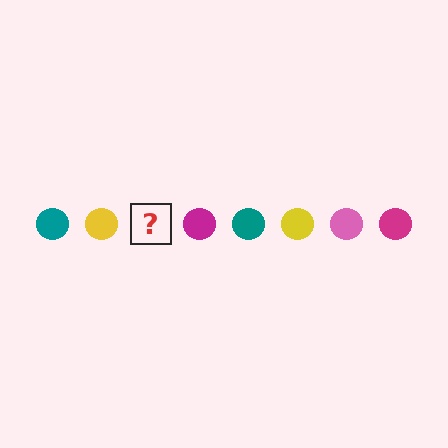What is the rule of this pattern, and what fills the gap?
The rule is that the pattern cycles through teal, yellow, pink, magenta circles. The gap should be filled with a pink circle.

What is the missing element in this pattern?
The missing element is a pink circle.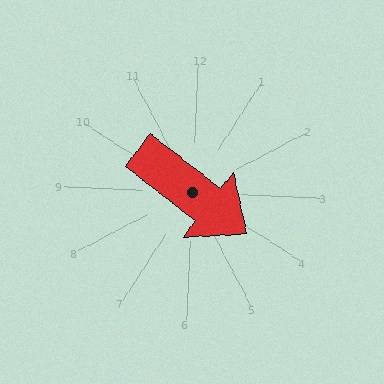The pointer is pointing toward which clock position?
Roughly 4 o'clock.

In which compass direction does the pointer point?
Southeast.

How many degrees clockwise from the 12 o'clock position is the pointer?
Approximately 125 degrees.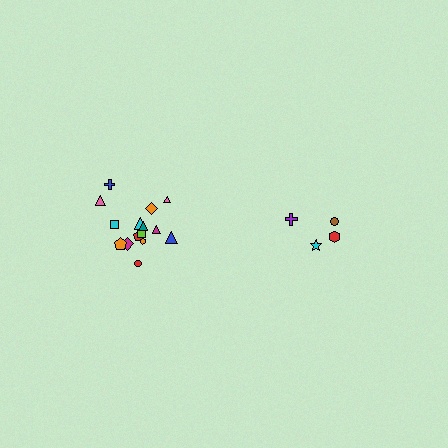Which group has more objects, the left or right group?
The left group.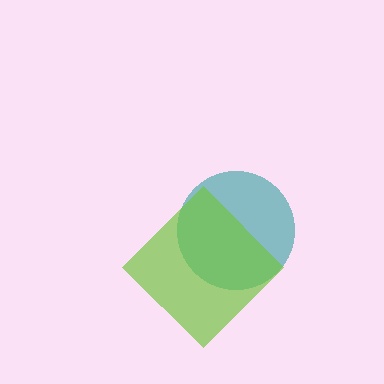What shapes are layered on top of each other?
The layered shapes are: a teal circle, a lime diamond.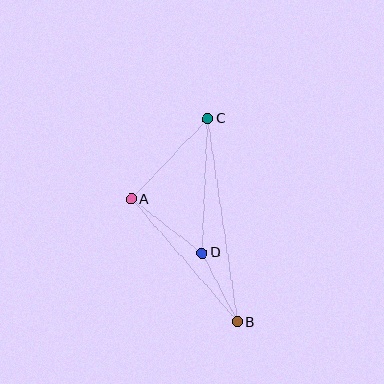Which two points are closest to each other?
Points B and D are closest to each other.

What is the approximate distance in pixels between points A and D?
The distance between A and D is approximately 89 pixels.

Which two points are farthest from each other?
Points B and C are farthest from each other.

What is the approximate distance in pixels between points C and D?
The distance between C and D is approximately 135 pixels.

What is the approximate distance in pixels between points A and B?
The distance between A and B is approximately 163 pixels.